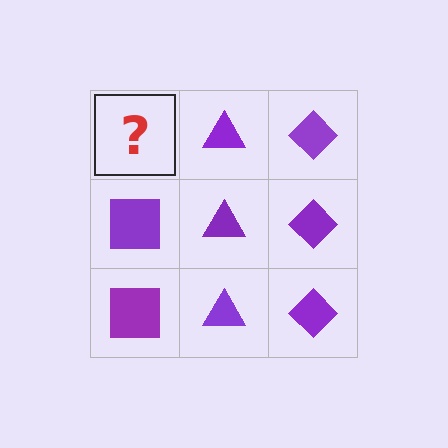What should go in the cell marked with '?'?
The missing cell should contain a purple square.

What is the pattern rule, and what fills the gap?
The rule is that each column has a consistent shape. The gap should be filled with a purple square.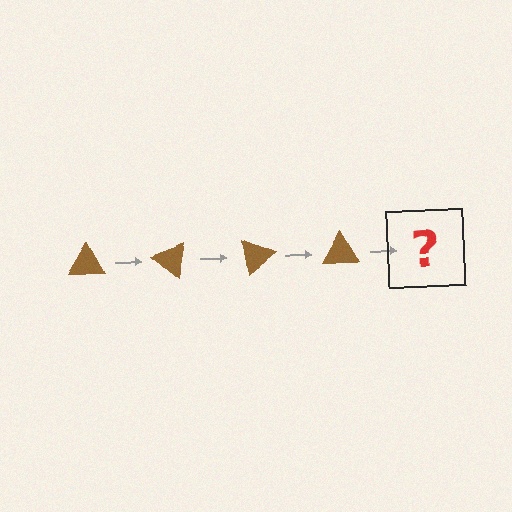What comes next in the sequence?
The next element should be a brown triangle rotated 160 degrees.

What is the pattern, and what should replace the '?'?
The pattern is that the triangle rotates 40 degrees each step. The '?' should be a brown triangle rotated 160 degrees.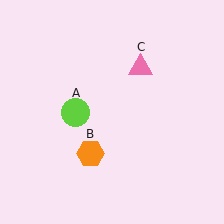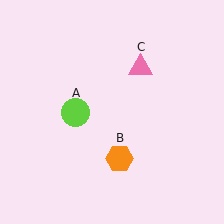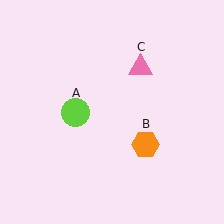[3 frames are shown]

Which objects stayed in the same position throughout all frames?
Lime circle (object A) and pink triangle (object C) remained stationary.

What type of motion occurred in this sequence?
The orange hexagon (object B) rotated counterclockwise around the center of the scene.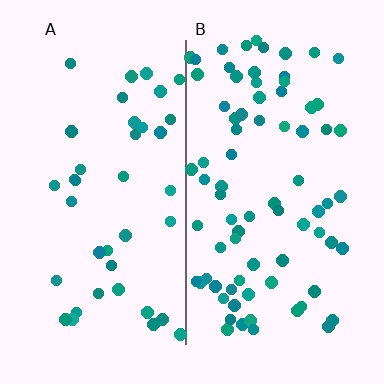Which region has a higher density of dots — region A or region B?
B (the right).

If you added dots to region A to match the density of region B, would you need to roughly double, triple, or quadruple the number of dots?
Approximately double.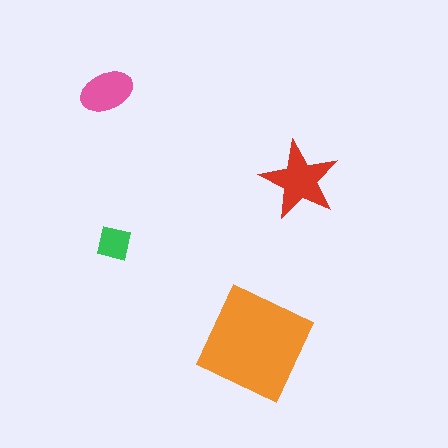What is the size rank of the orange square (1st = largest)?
1st.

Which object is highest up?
The pink ellipse is topmost.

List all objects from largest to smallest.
The orange square, the red star, the pink ellipse, the green square.